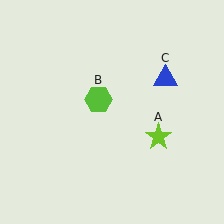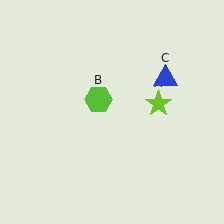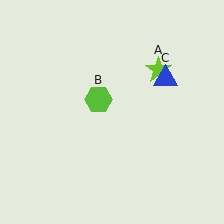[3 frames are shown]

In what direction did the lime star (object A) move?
The lime star (object A) moved up.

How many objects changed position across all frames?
1 object changed position: lime star (object A).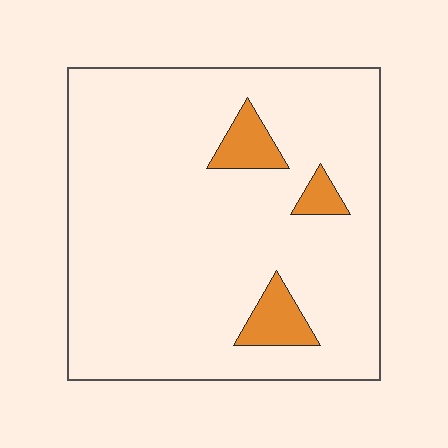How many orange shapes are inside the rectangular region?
3.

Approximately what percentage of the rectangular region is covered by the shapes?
Approximately 10%.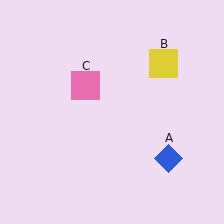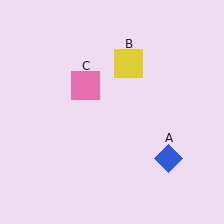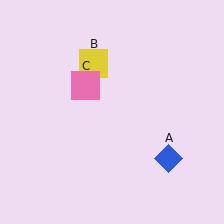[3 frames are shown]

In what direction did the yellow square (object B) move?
The yellow square (object B) moved left.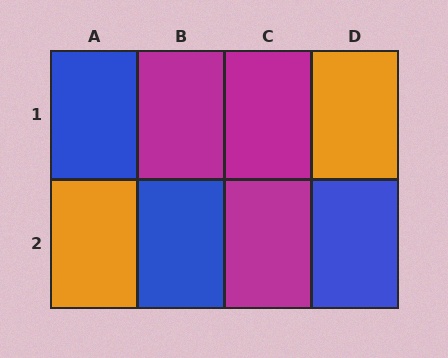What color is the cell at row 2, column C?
Magenta.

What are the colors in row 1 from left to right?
Blue, magenta, magenta, orange.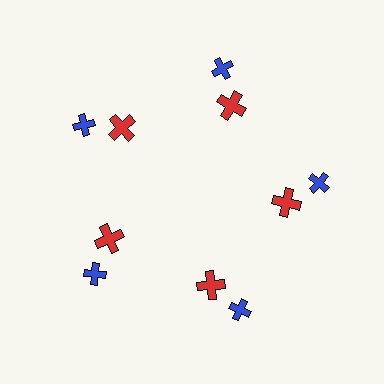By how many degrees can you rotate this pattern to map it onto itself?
The pattern maps onto itself every 72 degrees of rotation.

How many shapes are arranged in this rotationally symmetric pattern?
There are 10 shapes, arranged in 5 groups of 2.